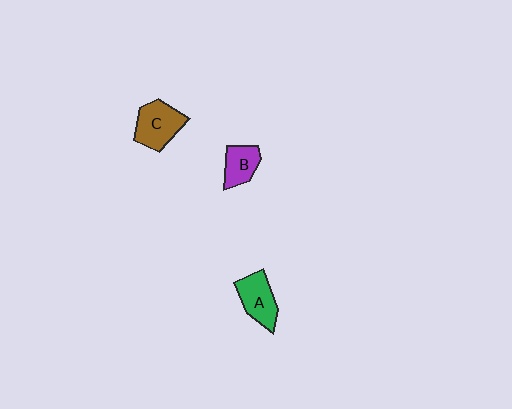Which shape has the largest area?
Shape C (brown).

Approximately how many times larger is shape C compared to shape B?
Approximately 1.4 times.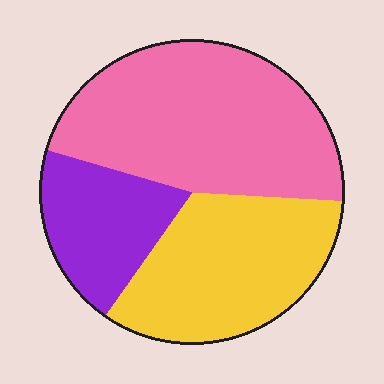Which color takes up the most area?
Pink, at roughly 45%.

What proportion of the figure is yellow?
Yellow covers about 35% of the figure.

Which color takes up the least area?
Purple, at roughly 20%.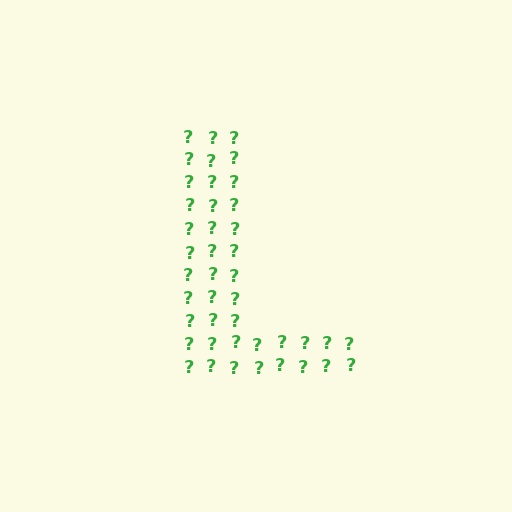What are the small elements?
The small elements are question marks.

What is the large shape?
The large shape is the letter L.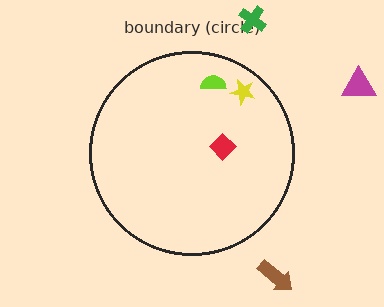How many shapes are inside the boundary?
3 inside, 3 outside.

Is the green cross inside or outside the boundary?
Outside.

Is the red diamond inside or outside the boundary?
Inside.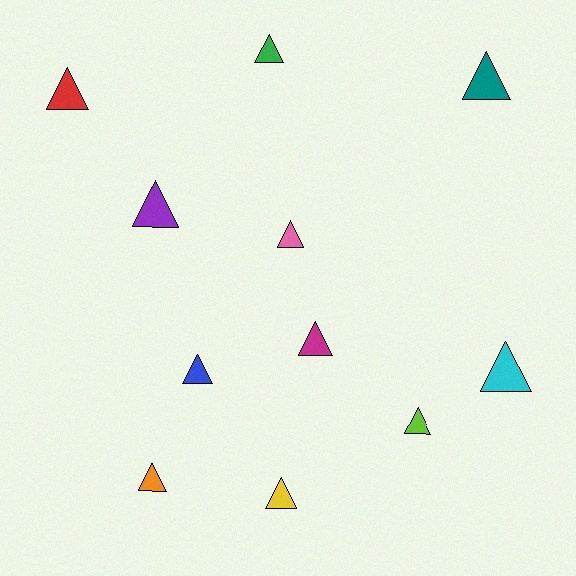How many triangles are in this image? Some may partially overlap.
There are 11 triangles.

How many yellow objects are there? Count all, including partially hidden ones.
There is 1 yellow object.